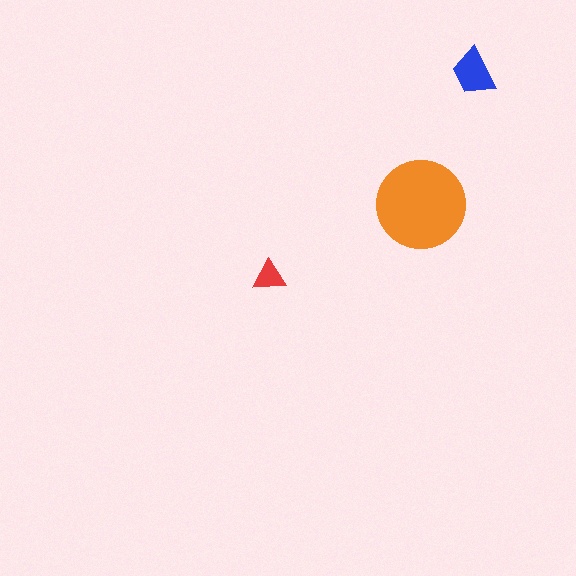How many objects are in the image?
There are 3 objects in the image.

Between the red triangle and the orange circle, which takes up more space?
The orange circle.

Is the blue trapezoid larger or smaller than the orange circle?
Smaller.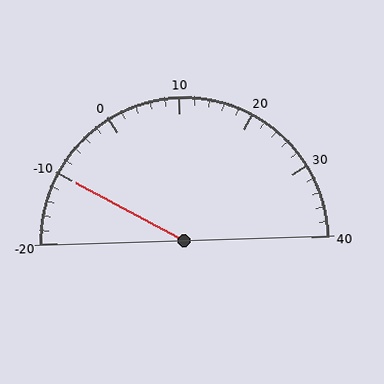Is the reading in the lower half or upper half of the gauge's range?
The reading is in the lower half of the range (-20 to 40).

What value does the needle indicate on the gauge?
The needle indicates approximately -10.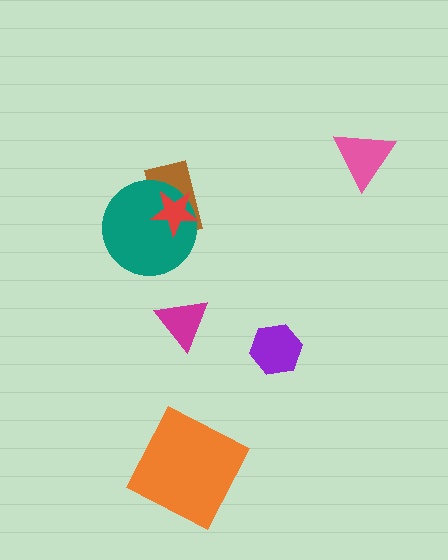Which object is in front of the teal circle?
The red star is in front of the teal circle.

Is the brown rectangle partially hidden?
Yes, it is partially covered by another shape.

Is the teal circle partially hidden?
Yes, it is partially covered by another shape.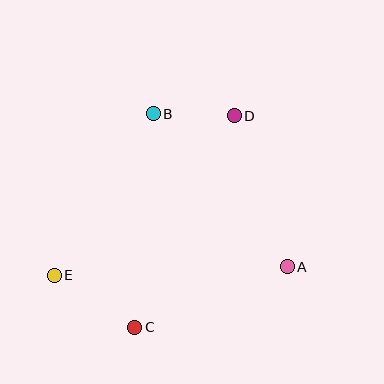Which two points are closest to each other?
Points B and D are closest to each other.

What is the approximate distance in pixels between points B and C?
The distance between B and C is approximately 214 pixels.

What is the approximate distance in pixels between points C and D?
The distance between C and D is approximately 234 pixels.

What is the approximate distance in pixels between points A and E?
The distance between A and E is approximately 233 pixels.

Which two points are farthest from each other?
Points D and E are farthest from each other.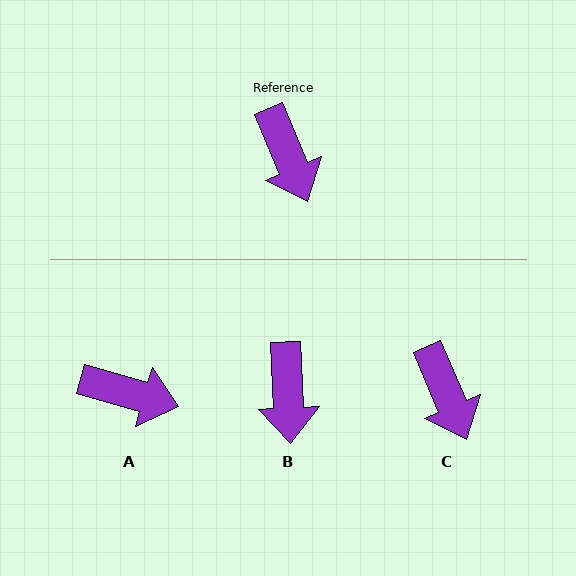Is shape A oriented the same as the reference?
No, it is off by about 52 degrees.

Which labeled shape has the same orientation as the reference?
C.